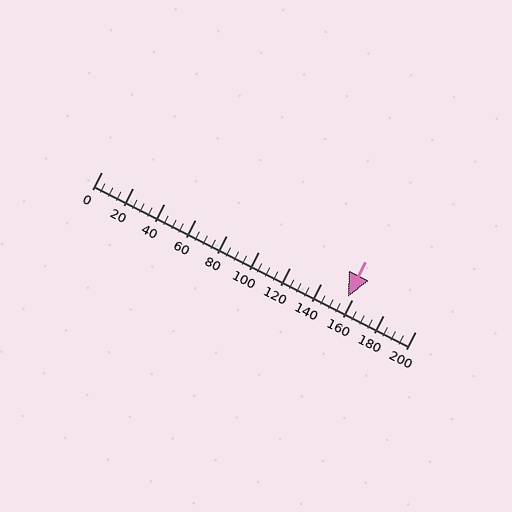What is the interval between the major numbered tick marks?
The major tick marks are spaced 20 units apart.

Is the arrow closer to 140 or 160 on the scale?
The arrow is closer to 160.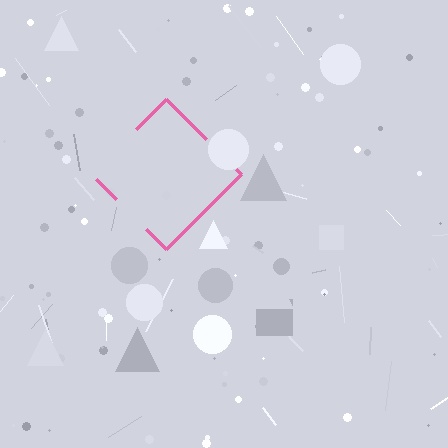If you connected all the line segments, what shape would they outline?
They would outline a diamond.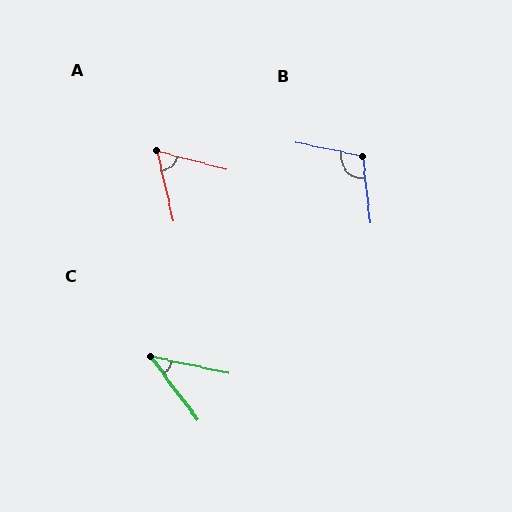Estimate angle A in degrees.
Approximately 61 degrees.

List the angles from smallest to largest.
C (41°), A (61°), B (108°).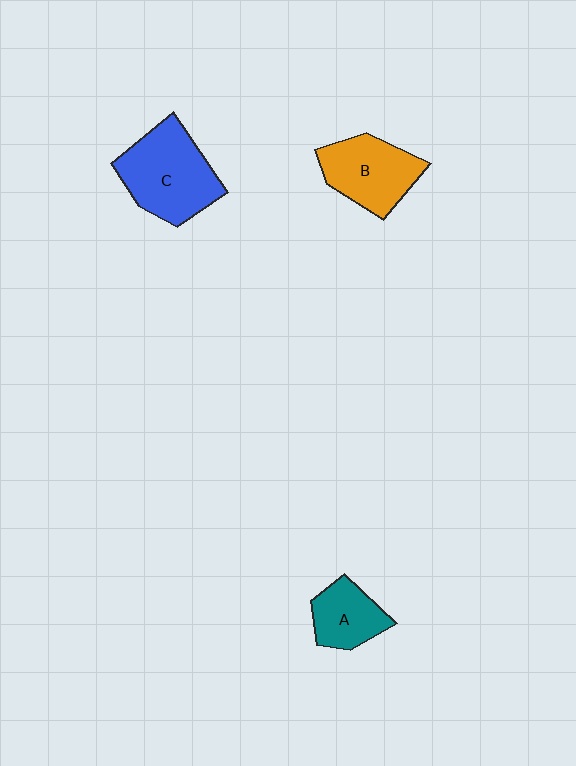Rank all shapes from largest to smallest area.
From largest to smallest: C (blue), B (orange), A (teal).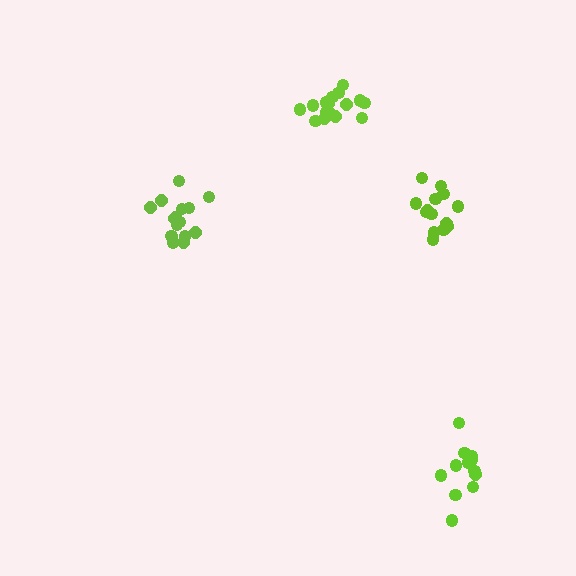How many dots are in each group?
Group 1: 16 dots, Group 2: 14 dots, Group 3: 12 dots, Group 4: 16 dots (58 total).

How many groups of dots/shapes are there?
There are 4 groups.